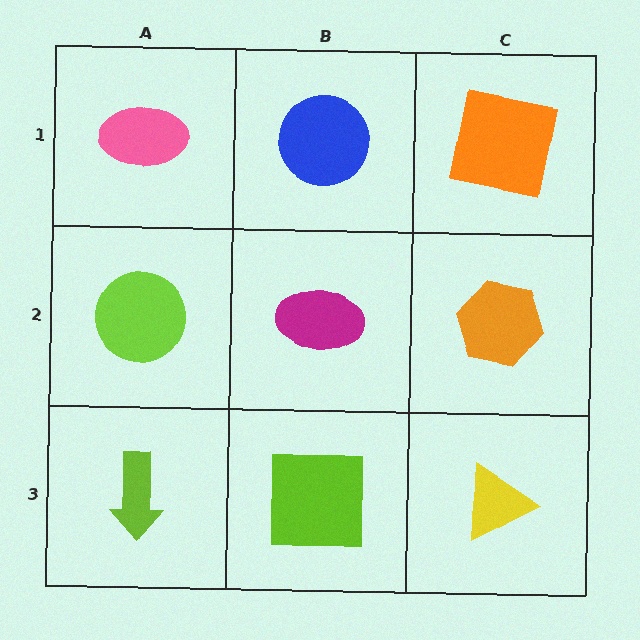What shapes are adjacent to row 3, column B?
A magenta ellipse (row 2, column B), a lime arrow (row 3, column A), a yellow triangle (row 3, column C).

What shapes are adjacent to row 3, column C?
An orange hexagon (row 2, column C), a lime square (row 3, column B).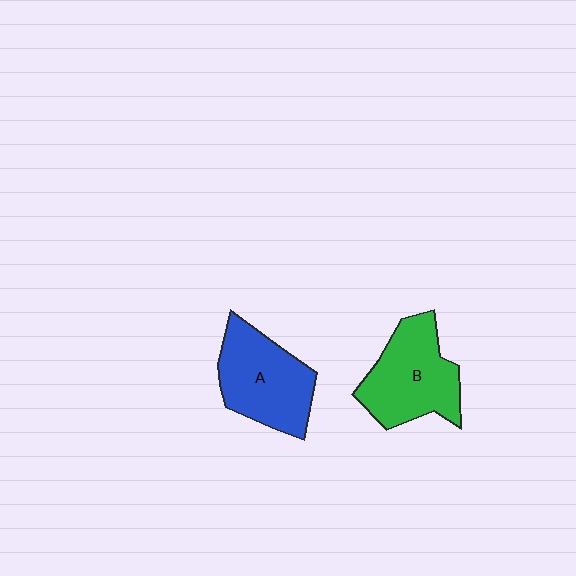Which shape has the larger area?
Shape B (green).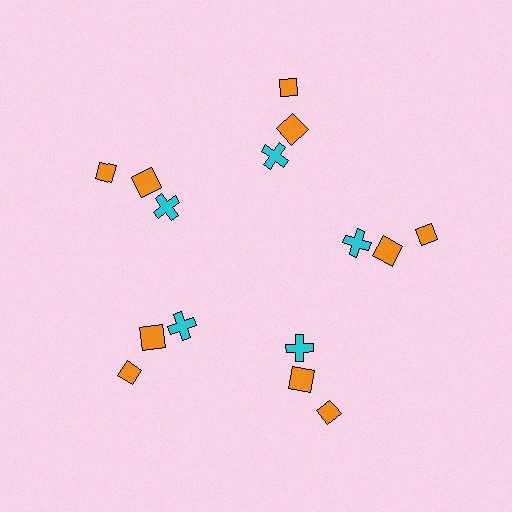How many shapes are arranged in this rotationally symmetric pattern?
There are 15 shapes, arranged in 5 groups of 3.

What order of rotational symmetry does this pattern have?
This pattern has 5-fold rotational symmetry.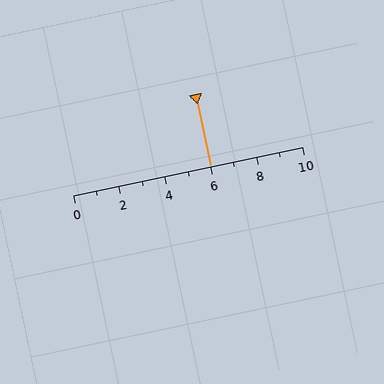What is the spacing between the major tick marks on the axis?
The major ticks are spaced 2 apart.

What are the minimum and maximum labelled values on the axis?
The axis runs from 0 to 10.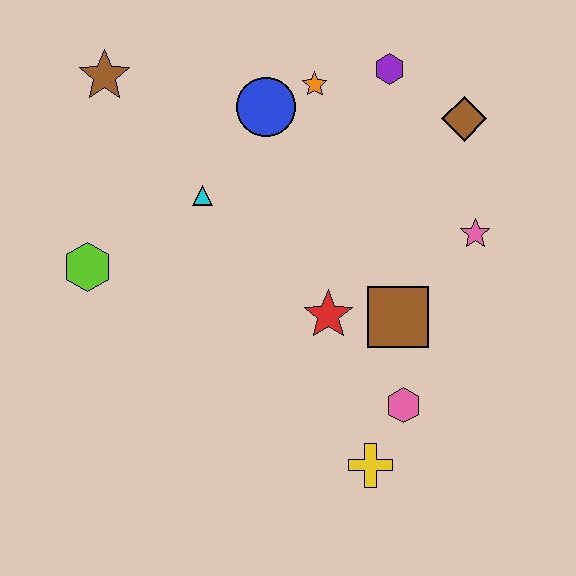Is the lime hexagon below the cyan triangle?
Yes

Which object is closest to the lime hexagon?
The cyan triangle is closest to the lime hexagon.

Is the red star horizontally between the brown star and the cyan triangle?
No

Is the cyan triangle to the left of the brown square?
Yes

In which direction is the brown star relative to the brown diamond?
The brown star is to the left of the brown diamond.